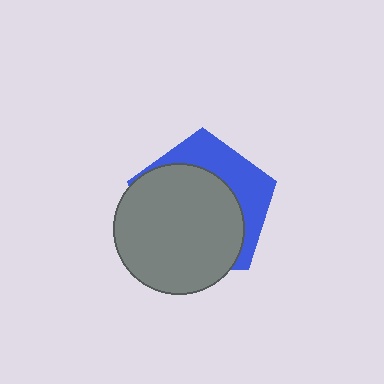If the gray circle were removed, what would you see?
You would see the complete blue pentagon.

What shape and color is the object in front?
The object in front is a gray circle.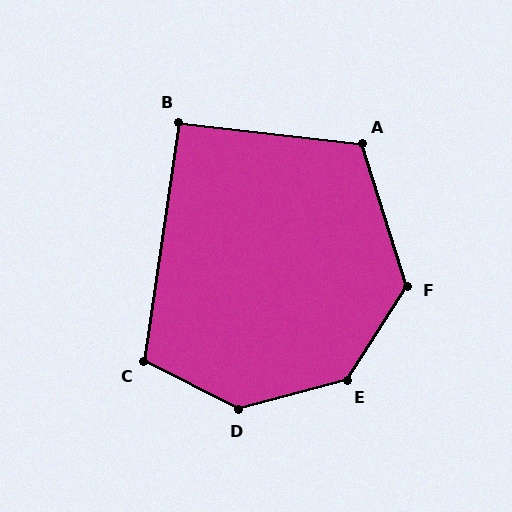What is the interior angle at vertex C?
Approximately 108 degrees (obtuse).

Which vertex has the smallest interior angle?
B, at approximately 92 degrees.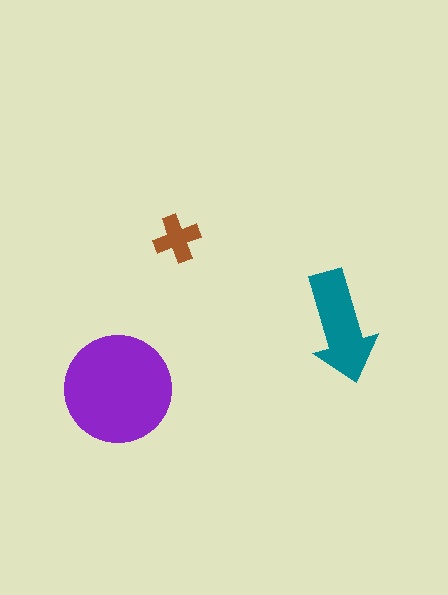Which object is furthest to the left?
The purple circle is leftmost.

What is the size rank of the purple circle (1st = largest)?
1st.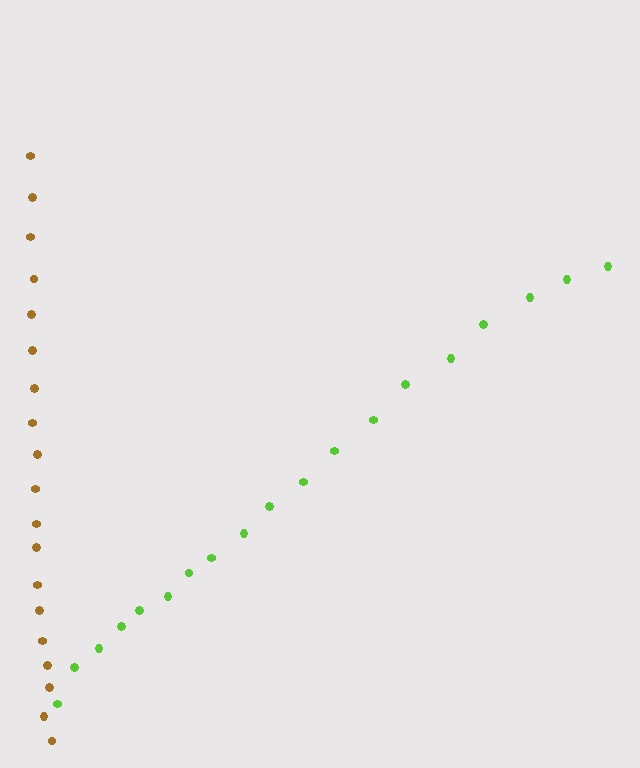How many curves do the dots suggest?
There are 2 distinct paths.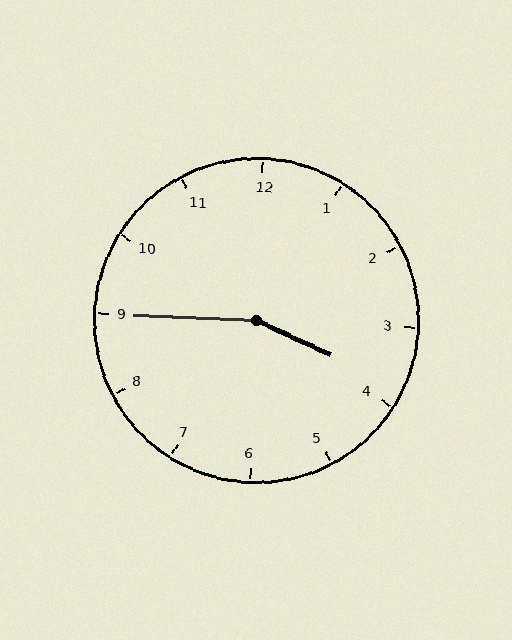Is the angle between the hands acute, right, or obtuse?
It is obtuse.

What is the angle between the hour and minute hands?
Approximately 158 degrees.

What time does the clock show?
3:45.